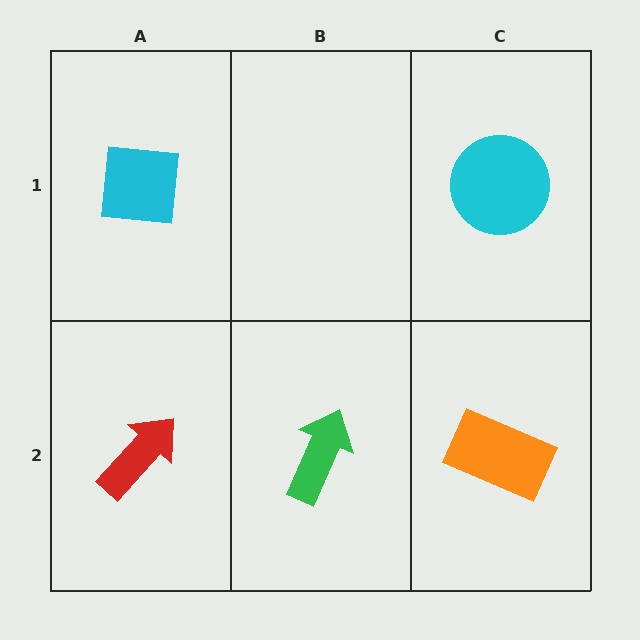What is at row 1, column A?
A cyan square.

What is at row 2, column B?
A green arrow.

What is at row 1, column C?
A cyan circle.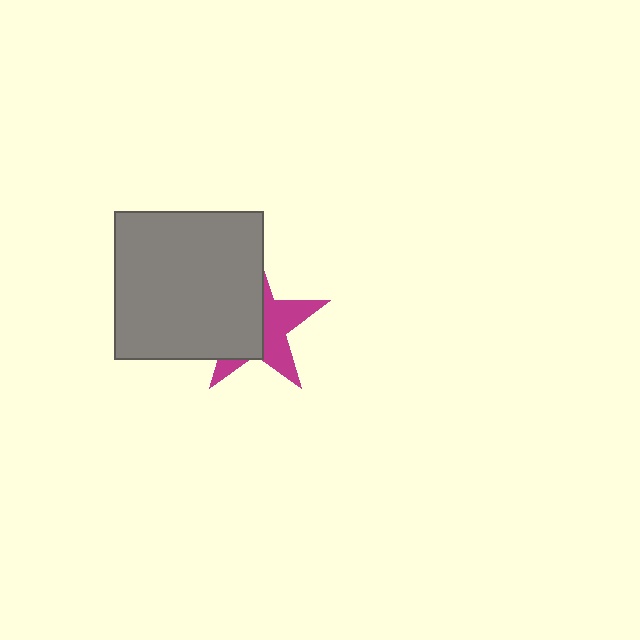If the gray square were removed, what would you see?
You would see the complete magenta star.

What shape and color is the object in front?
The object in front is a gray square.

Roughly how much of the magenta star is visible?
About half of it is visible (roughly 45%).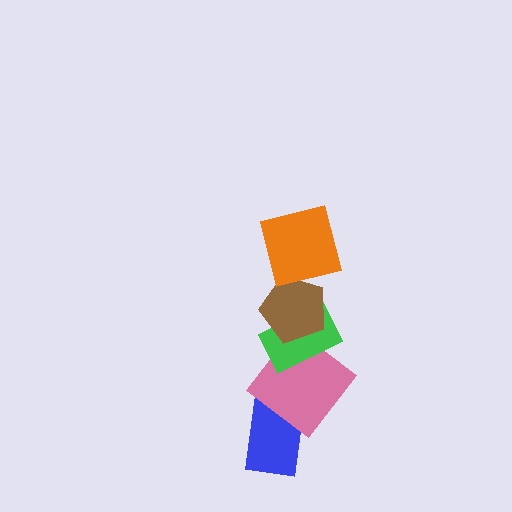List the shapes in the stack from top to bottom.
From top to bottom: the orange square, the brown pentagon, the green rectangle, the pink diamond, the blue rectangle.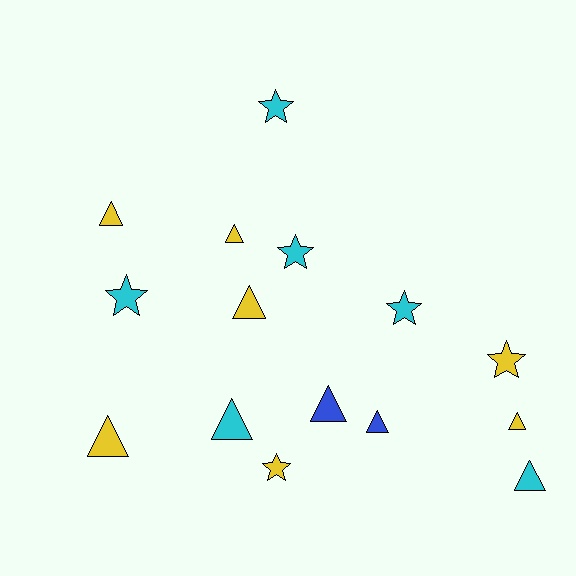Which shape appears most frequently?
Triangle, with 9 objects.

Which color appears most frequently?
Yellow, with 7 objects.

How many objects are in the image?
There are 15 objects.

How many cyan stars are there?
There are 4 cyan stars.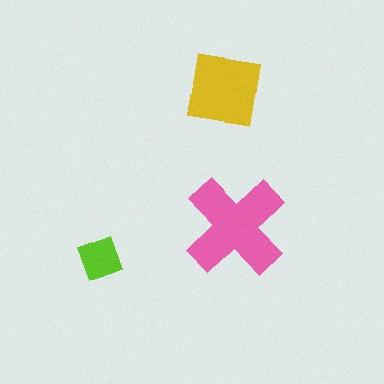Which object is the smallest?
The lime square.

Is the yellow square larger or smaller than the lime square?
Larger.